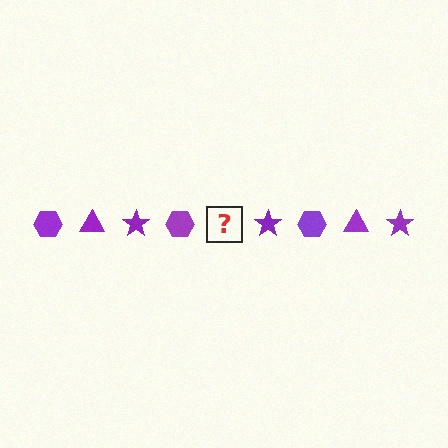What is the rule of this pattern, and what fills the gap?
The rule is that the pattern cycles through hexagon, triangle, star shapes in purple. The gap should be filled with a purple triangle.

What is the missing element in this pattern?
The missing element is a purple triangle.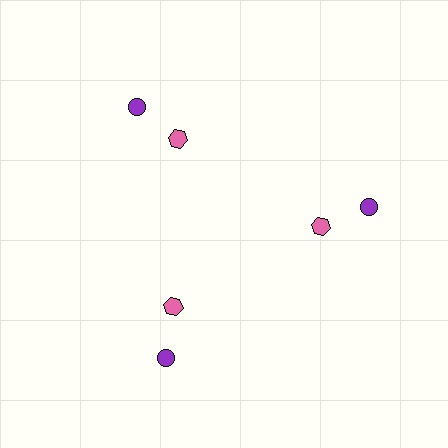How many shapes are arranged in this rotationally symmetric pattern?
There are 6 shapes, arranged in 3 groups of 2.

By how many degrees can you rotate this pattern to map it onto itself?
The pattern maps onto itself every 120 degrees of rotation.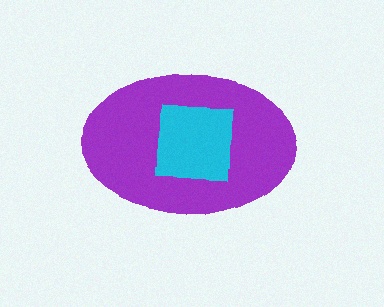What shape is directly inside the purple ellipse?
The cyan square.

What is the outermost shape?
The purple ellipse.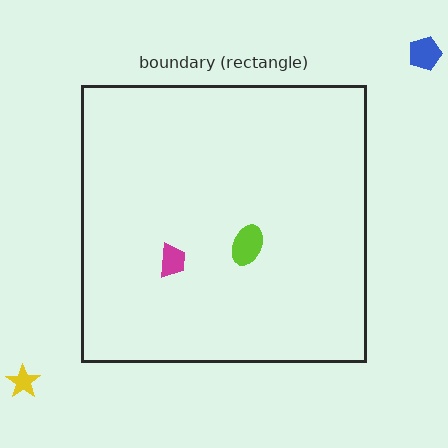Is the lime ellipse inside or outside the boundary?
Inside.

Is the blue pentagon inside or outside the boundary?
Outside.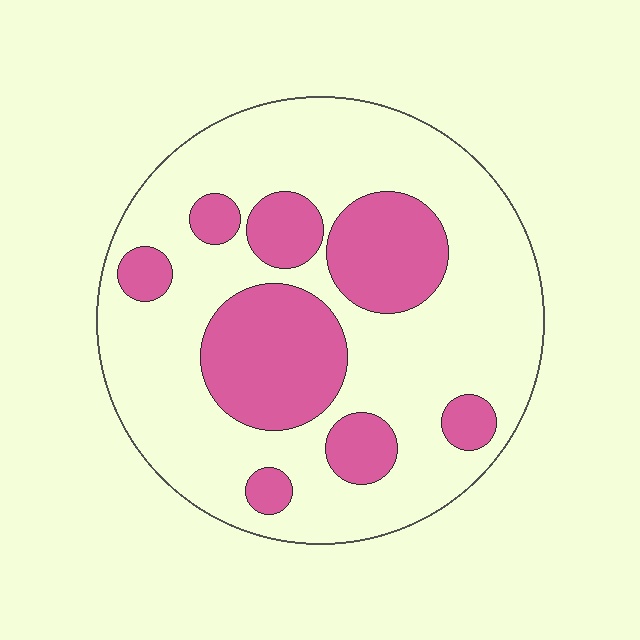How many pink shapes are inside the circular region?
8.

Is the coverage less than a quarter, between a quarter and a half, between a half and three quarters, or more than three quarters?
Between a quarter and a half.